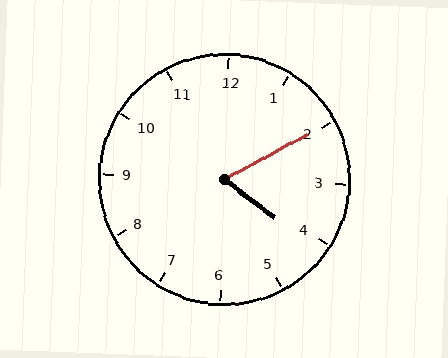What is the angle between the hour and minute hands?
Approximately 65 degrees.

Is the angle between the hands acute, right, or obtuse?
It is acute.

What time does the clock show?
4:10.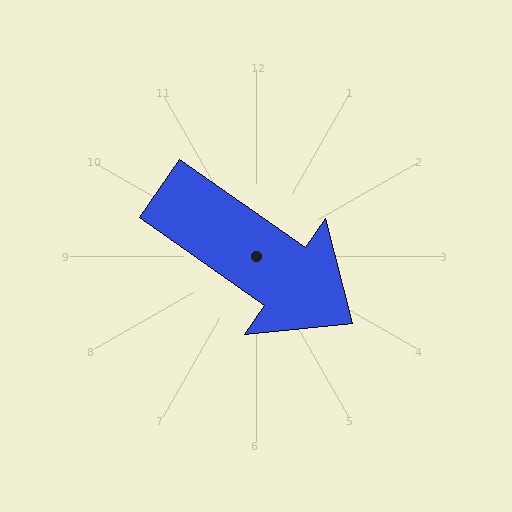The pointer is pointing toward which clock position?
Roughly 4 o'clock.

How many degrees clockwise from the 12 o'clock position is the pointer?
Approximately 125 degrees.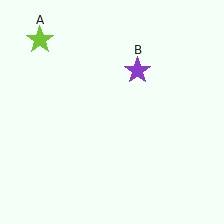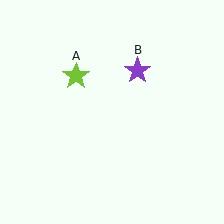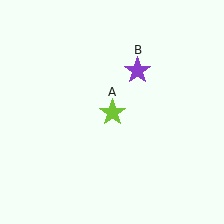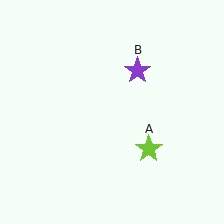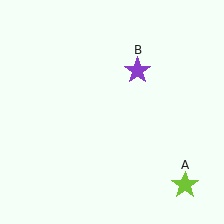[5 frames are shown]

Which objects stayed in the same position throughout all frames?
Purple star (object B) remained stationary.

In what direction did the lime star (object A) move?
The lime star (object A) moved down and to the right.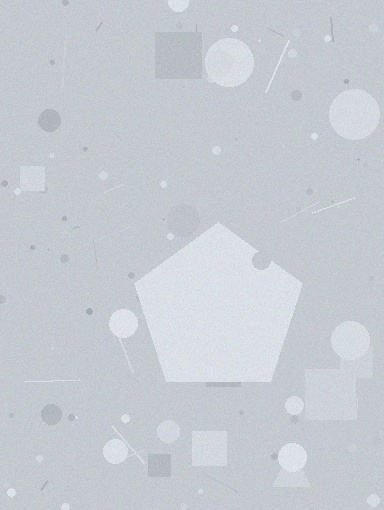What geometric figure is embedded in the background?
A pentagon is embedded in the background.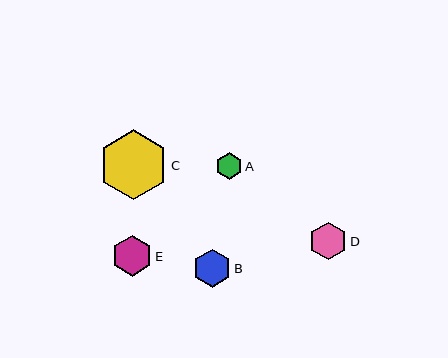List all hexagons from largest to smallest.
From largest to smallest: C, E, B, D, A.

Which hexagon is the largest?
Hexagon C is the largest with a size of approximately 70 pixels.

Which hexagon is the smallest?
Hexagon A is the smallest with a size of approximately 27 pixels.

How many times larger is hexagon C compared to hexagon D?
Hexagon C is approximately 1.9 times the size of hexagon D.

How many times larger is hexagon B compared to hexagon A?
Hexagon B is approximately 1.4 times the size of hexagon A.